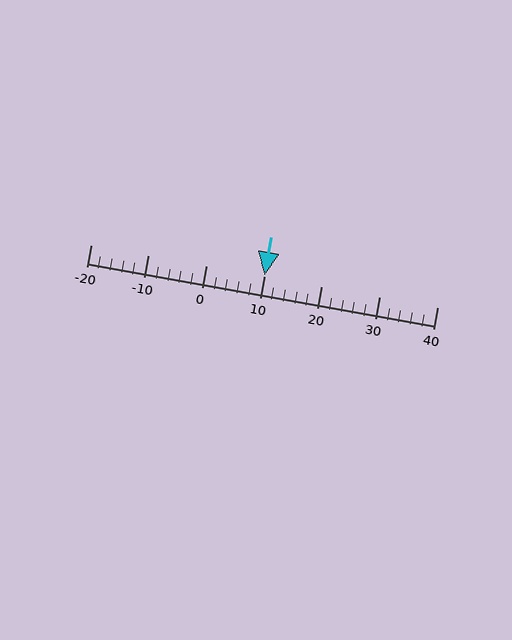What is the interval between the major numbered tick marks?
The major tick marks are spaced 10 units apart.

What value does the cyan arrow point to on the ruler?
The cyan arrow points to approximately 10.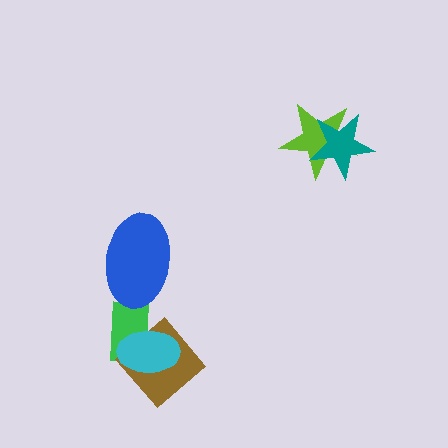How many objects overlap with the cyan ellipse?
2 objects overlap with the cyan ellipse.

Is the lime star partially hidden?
Yes, it is partially covered by another shape.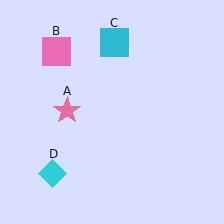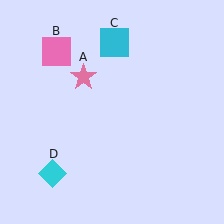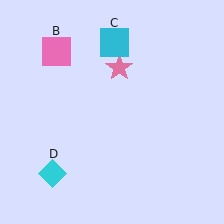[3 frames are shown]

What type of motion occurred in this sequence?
The pink star (object A) rotated clockwise around the center of the scene.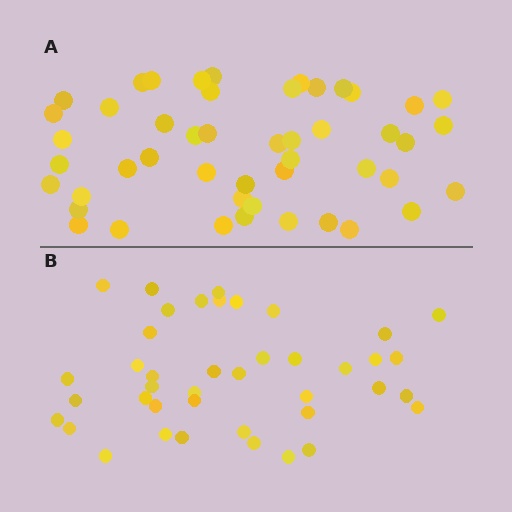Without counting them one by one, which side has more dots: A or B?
Region A (the top region) has more dots.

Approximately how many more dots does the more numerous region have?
Region A has roughly 8 or so more dots than region B.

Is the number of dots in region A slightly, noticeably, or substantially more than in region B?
Region A has only slightly more — the two regions are fairly close. The ratio is roughly 1.2 to 1.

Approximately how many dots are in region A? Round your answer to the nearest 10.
About 50 dots. (The exact count is 48, which rounds to 50.)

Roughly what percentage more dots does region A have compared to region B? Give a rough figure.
About 15% more.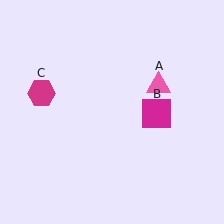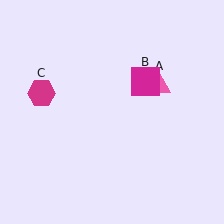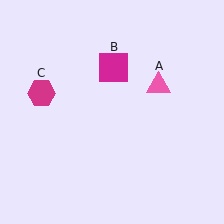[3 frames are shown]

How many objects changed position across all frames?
1 object changed position: magenta square (object B).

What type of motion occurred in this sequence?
The magenta square (object B) rotated counterclockwise around the center of the scene.